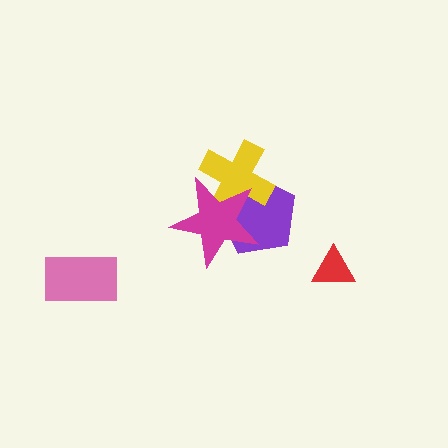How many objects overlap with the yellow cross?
2 objects overlap with the yellow cross.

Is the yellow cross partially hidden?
Yes, it is partially covered by another shape.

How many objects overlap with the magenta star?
2 objects overlap with the magenta star.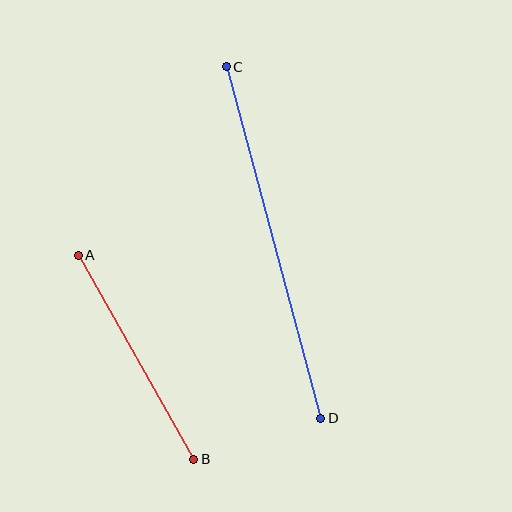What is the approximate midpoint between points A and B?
The midpoint is at approximately (136, 357) pixels.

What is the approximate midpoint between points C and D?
The midpoint is at approximately (274, 242) pixels.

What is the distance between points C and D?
The distance is approximately 364 pixels.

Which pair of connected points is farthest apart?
Points C and D are farthest apart.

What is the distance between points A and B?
The distance is approximately 234 pixels.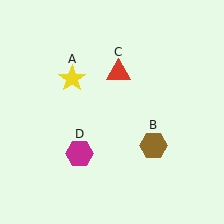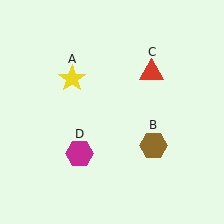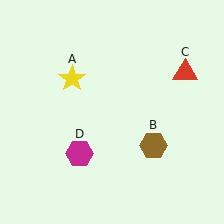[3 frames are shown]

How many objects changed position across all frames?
1 object changed position: red triangle (object C).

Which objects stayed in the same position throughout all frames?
Yellow star (object A) and brown hexagon (object B) and magenta hexagon (object D) remained stationary.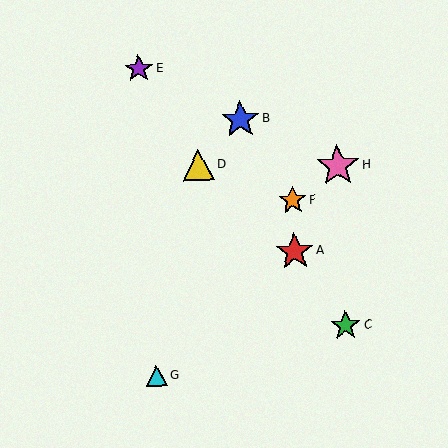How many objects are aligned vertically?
2 objects (A, F) are aligned vertically.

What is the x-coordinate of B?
Object B is at x≈240.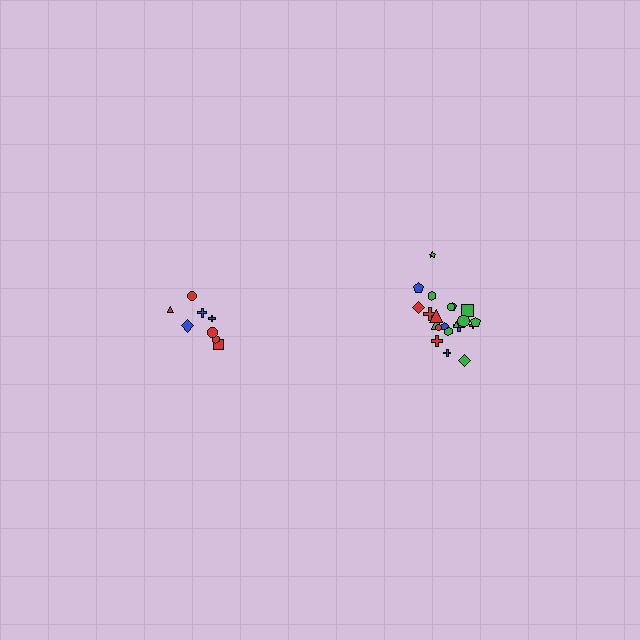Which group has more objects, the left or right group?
The right group.